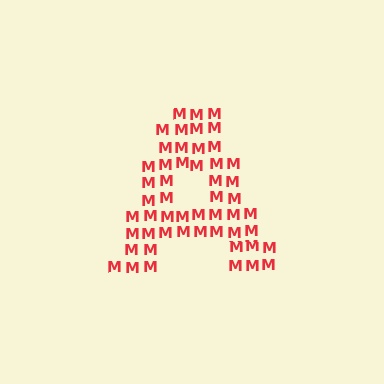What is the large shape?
The large shape is the letter A.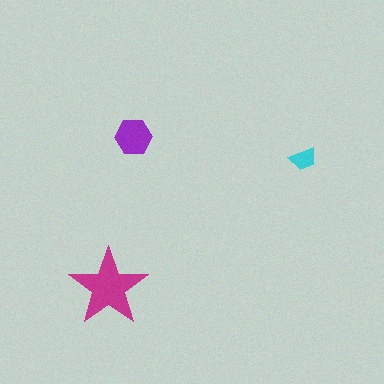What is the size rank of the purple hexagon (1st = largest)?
2nd.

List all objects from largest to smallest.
The magenta star, the purple hexagon, the cyan trapezoid.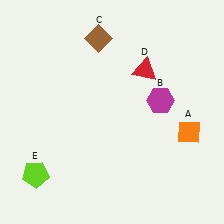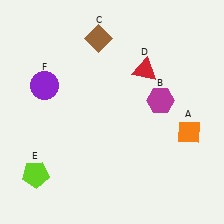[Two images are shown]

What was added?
A purple circle (F) was added in Image 2.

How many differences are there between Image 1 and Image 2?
There is 1 difference between the two images.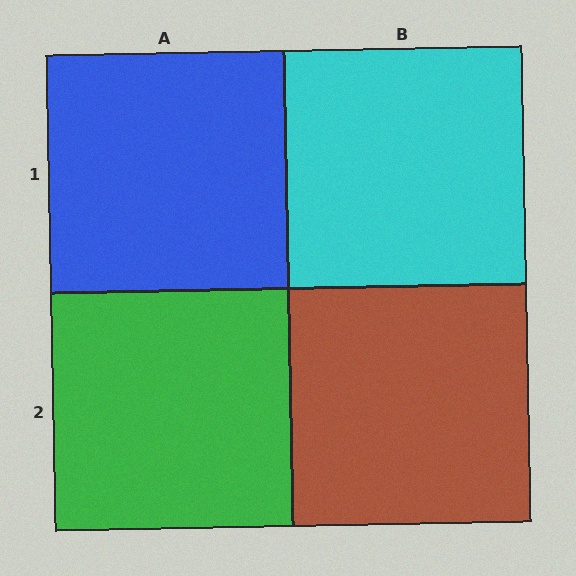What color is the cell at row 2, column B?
Brown.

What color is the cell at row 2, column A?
Green.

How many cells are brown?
1 cell is brown.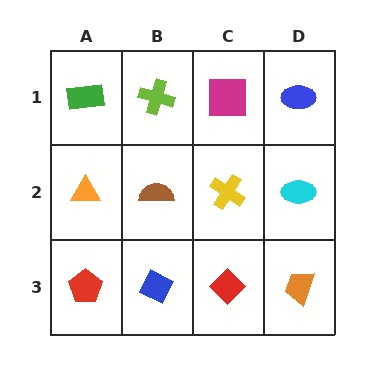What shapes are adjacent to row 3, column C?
A yellow cross (row 2, column C), a blue diamond (row 3, column B), an orange trapezoid (row 3, column D).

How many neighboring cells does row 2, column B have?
4.